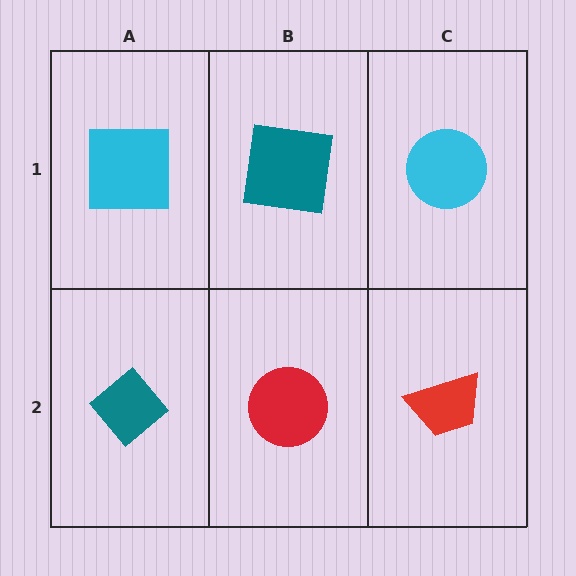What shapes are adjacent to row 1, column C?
A red trapezoid (row 2, column C), a teal square (row 1, column B).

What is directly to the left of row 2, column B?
A teal diamond.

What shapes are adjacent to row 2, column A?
A cyan square (row 1, column A), a red circle (row 2, column B).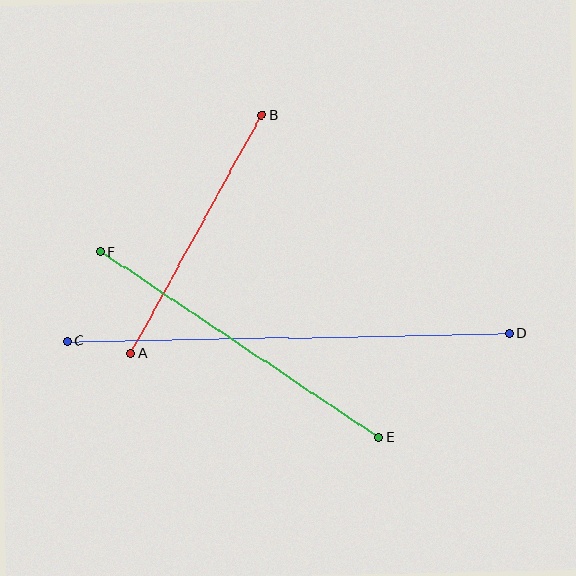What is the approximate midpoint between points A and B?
The midpoint is at approximately (197, 235) pixels.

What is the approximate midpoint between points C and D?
The midpoint is at approximately (288, 337) pixels.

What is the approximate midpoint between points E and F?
The midpoint is at approximately (240, 345) pixels.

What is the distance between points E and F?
The distance is approximately 335 pixels.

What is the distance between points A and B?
The distance is approximately 272 pixels.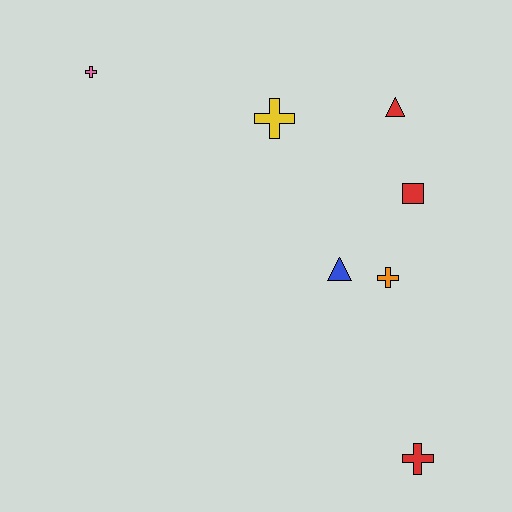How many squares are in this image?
There is 1 square.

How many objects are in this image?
There are 7 objects.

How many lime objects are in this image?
There are no lime objects.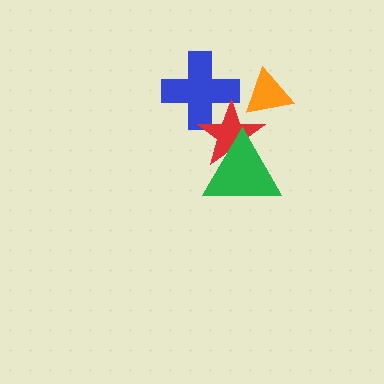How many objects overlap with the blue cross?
1 object overlaps with the blue cross.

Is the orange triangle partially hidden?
No, no other shape covers it.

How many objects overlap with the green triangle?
1 object overlaps with the green triangle.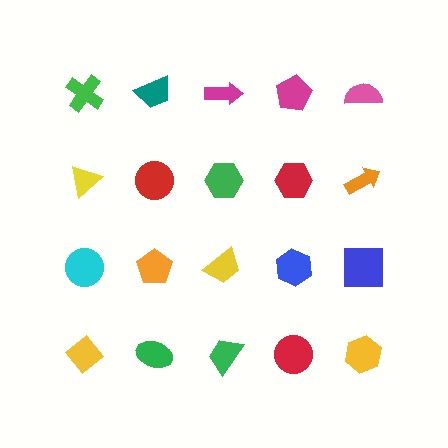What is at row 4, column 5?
A yellow hexagon.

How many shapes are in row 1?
5 shapes.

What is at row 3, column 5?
A blue square.